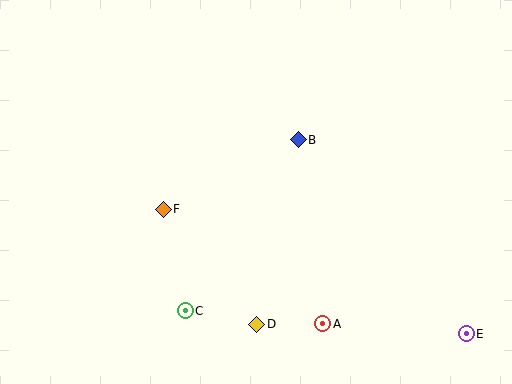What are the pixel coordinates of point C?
Point C is at (185, 311).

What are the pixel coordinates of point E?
Point E is at (466, 334).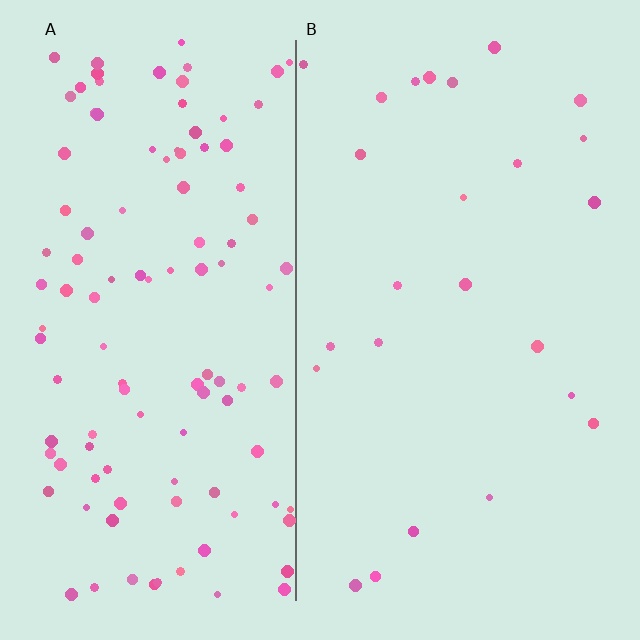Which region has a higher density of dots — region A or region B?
A (the left).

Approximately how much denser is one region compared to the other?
Approximately 4.5× — region A over region B.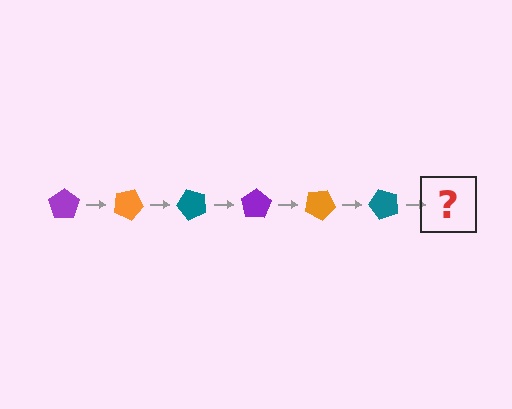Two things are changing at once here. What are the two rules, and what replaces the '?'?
The two rules are that it rotates 25 degrees each step and the color cycles through purple, orange, and teal. The '?' should be a purple pentagon, rotated 150 degrees from the start.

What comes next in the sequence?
The next element should be a purple pentagon, rotated 150 degrees from the start.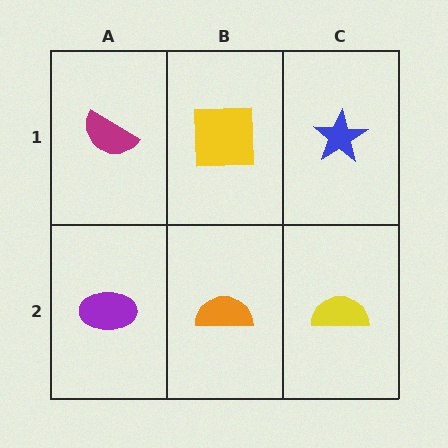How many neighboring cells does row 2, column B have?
3.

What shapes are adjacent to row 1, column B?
An orange semicircle (row 2, column B), a magenta semicircle (row 1, column A), a blue star (row 1, column C).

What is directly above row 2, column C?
A blue star.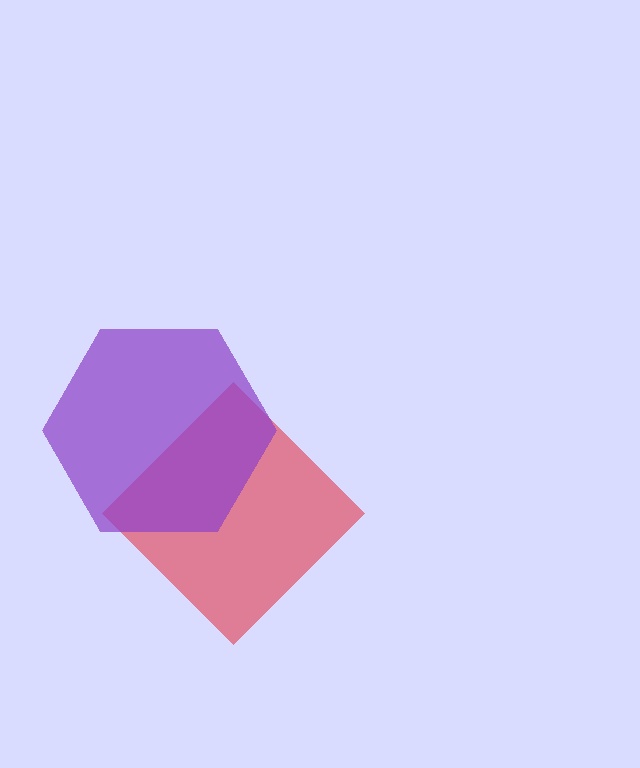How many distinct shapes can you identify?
There are 2 distinct shapes: a red diamond, a purple hexagon.